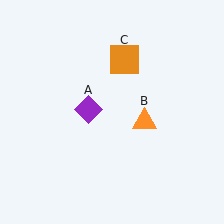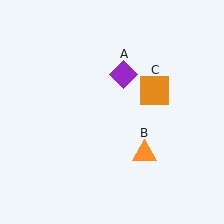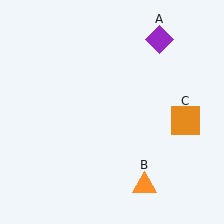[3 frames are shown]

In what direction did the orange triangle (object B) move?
The orange triangle (object B) moved down.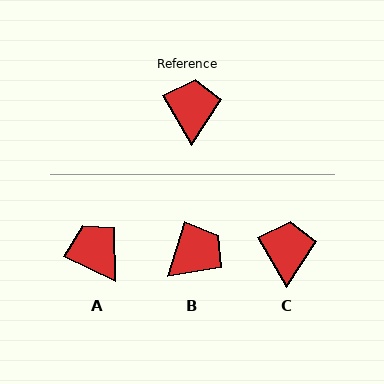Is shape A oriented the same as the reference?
No, it is off by about 34 degrees.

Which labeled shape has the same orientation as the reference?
C.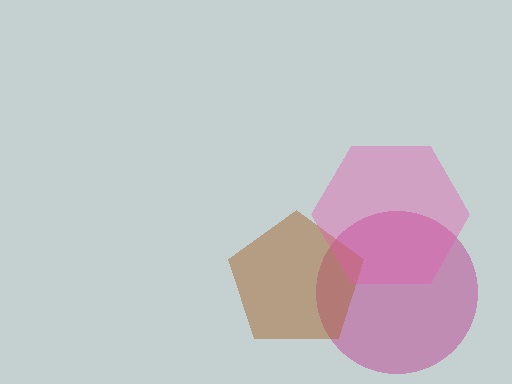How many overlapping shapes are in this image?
There are 3 overlapping shapes in the image.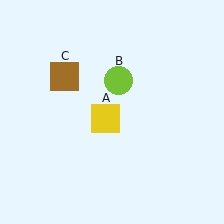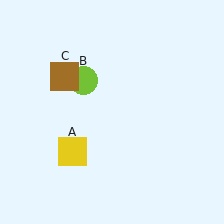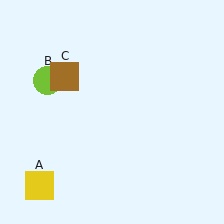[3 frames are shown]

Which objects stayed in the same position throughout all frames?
Brown square (object C) remained stationary.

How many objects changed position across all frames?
2 objects changed position: yellow square (object A), lime circle (object B).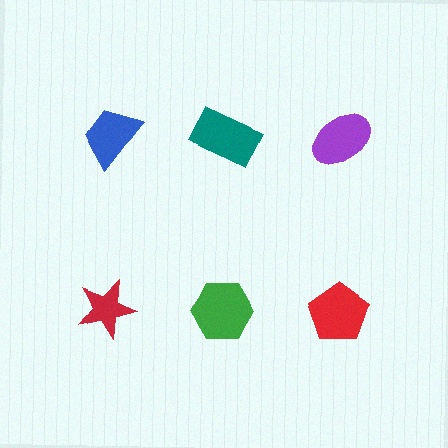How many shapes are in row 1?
3 shapes.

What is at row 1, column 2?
A teal rectangle.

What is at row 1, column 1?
A blue trapezoid.